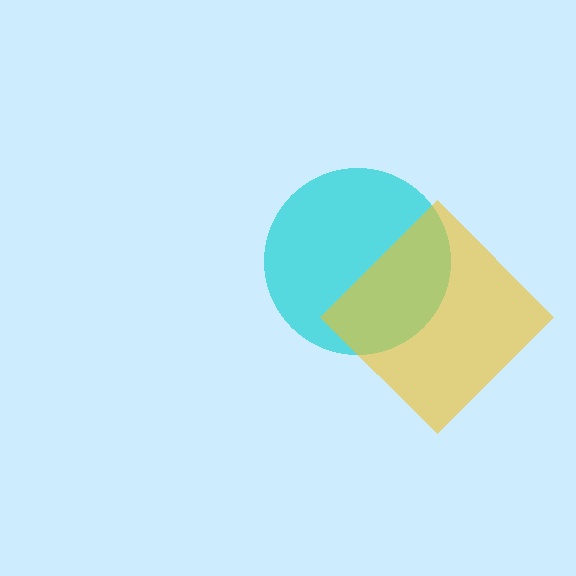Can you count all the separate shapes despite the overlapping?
Yes, there are 2 separate shapes.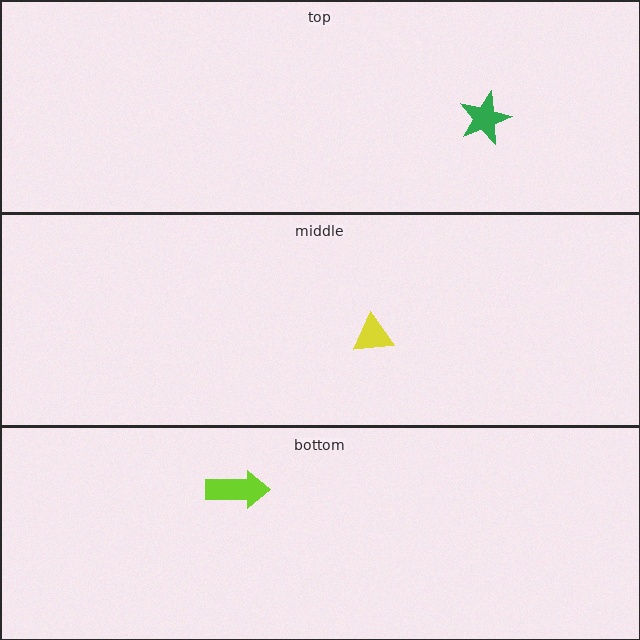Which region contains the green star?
The top region.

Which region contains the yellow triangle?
The middle region.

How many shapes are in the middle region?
1.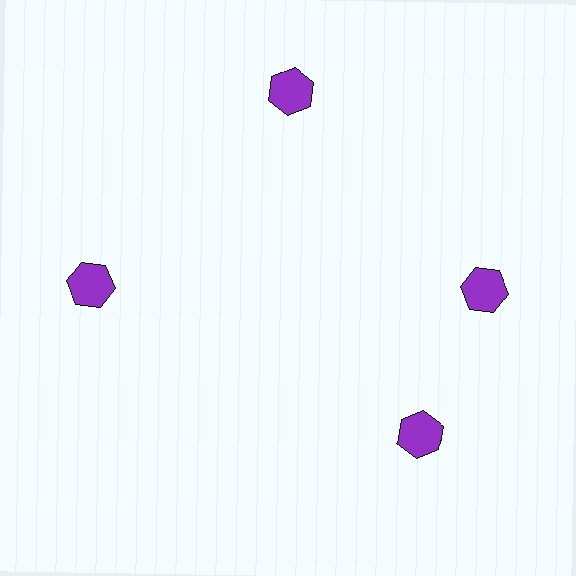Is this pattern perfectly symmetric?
No. The 4 purple hexagons are arranged in a ring, but one element near the 6 o'clock position is rotated out of alignment along the ring, breaking the 4-fold rotational symmetry.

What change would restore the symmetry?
The symmetry would be restored by rotating it back into even spacing with its neighbors so that all 4 hexagons sit at equal angles and equal distance from the center.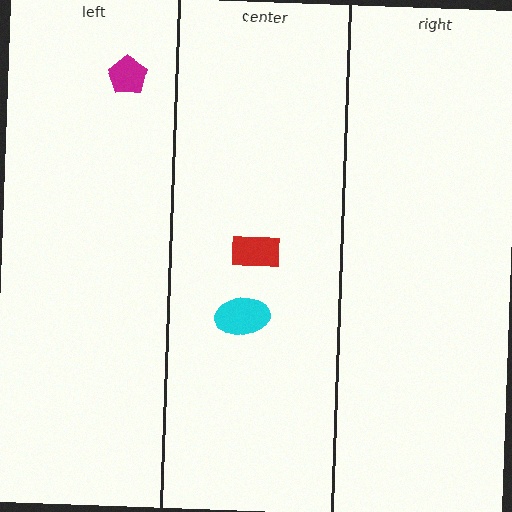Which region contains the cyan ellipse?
The center region.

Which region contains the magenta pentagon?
The left region.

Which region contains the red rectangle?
The center region.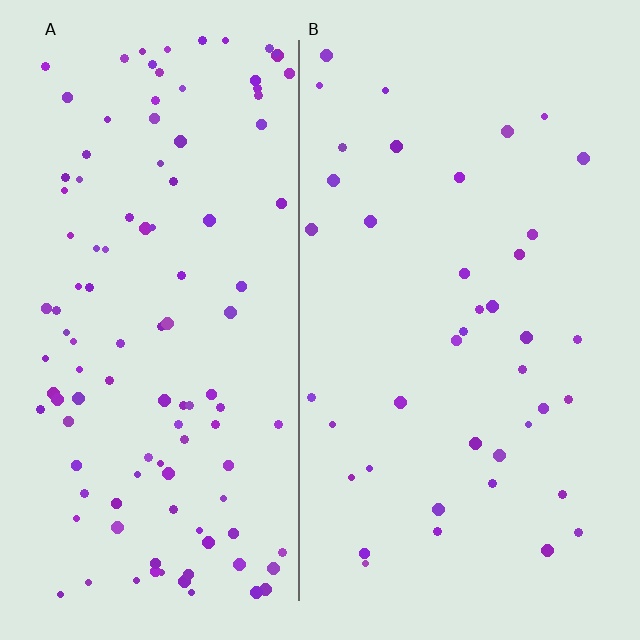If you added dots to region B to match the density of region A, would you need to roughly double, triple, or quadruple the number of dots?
Approximately triple.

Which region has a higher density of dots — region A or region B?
A (the left).